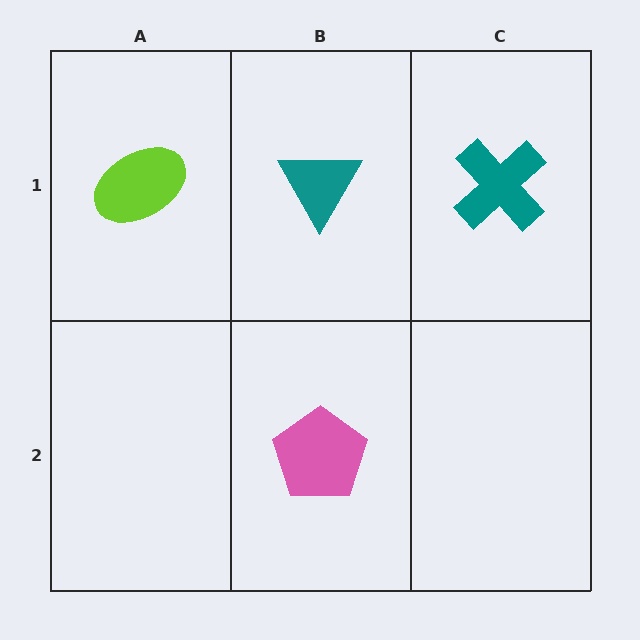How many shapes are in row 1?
3 shapes.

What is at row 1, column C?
A teal cross.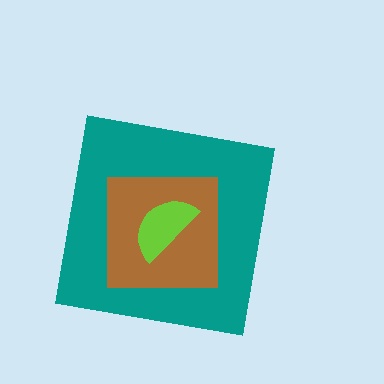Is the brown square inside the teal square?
Yes.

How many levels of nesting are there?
3.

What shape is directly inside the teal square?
The brown square.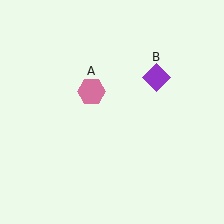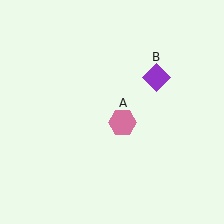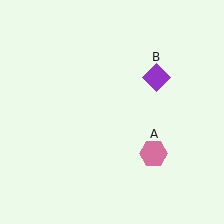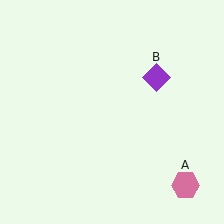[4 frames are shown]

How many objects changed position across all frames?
1 object changed position: pink hexagon (object A).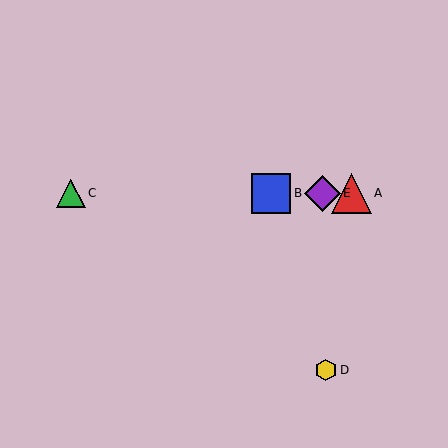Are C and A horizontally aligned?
Yes, both are at y≈193.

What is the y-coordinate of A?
Object A is at y≈193.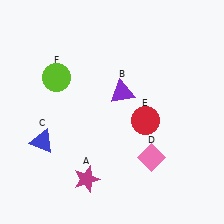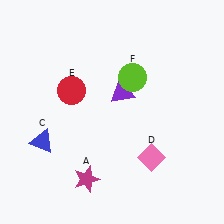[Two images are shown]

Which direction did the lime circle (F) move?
The lime circle (F) moved right.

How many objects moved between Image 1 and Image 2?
2 objects moved between the two images.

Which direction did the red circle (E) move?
The red circle (E) moved left.